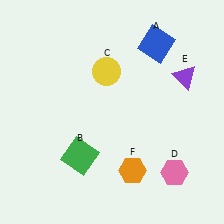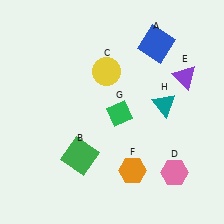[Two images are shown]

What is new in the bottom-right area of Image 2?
A green diamond (G) was added in the bottom-right area of Image 2.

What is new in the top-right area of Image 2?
A teal triangle (H) was added in the top-right area of Image 2.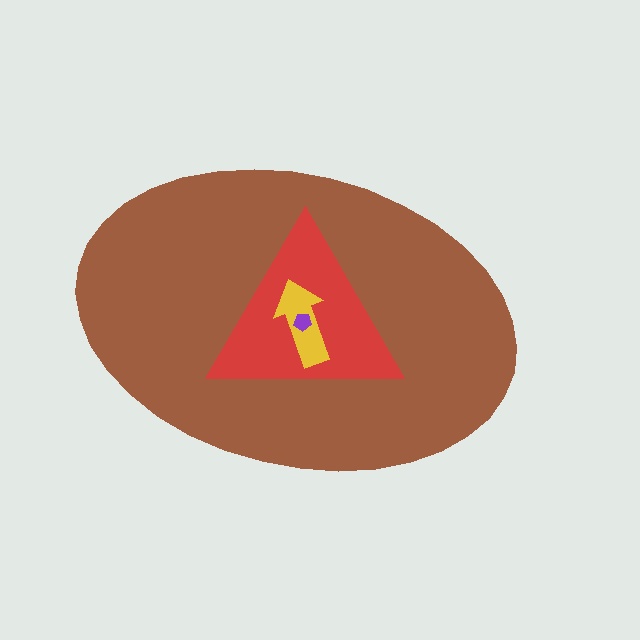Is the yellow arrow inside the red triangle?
Yes.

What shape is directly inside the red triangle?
The yellow arrow.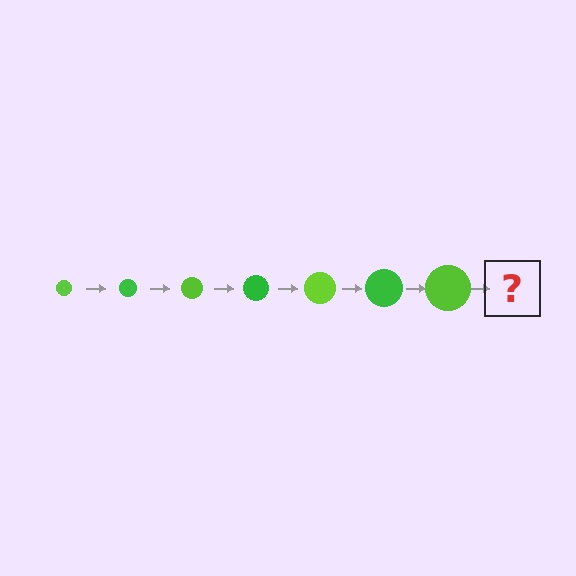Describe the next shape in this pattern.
It should be a green circle, larger than the previous one.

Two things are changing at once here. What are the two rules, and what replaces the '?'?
The two rules are that the circle grows larger each step and the color cycles through lime and green. The '?' should be a green circle, larger than the previous one.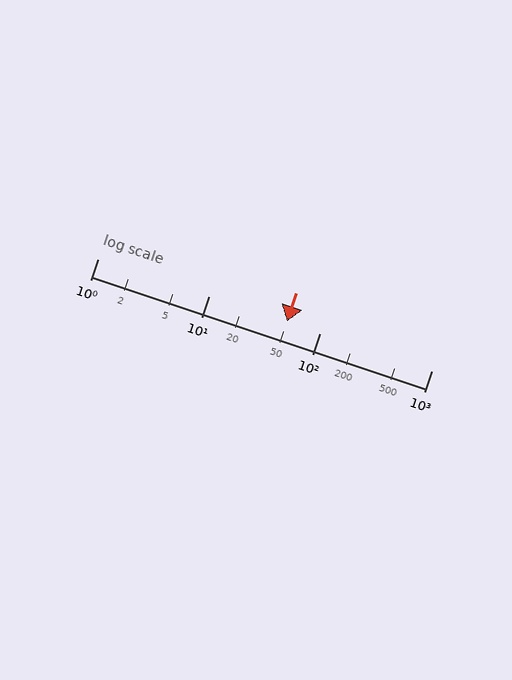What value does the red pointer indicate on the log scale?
The pointer indicates approximately 50.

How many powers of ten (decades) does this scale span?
The scale spans 3 decades, from 1 to 1000.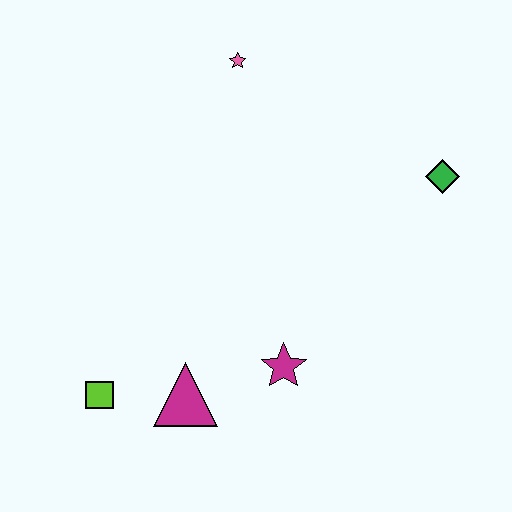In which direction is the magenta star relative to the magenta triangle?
The magenta star is to the right of the magenta triangle.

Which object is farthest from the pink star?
The lime square is farthest from the pink star.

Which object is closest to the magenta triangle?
The lime square is closest to the magenta triangle.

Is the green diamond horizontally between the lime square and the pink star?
No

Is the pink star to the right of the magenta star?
No